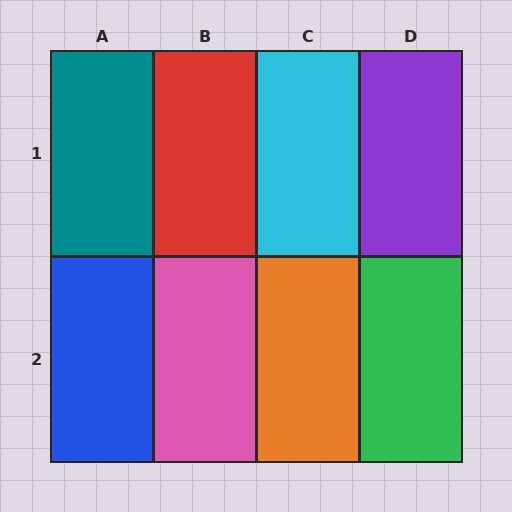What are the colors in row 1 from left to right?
Teal, red, cyan, purple.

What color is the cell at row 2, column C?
Orange.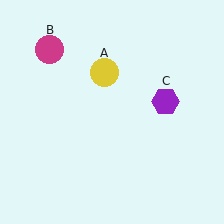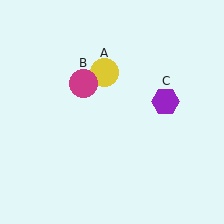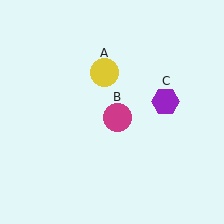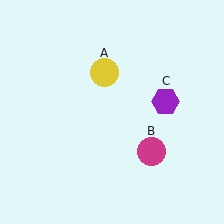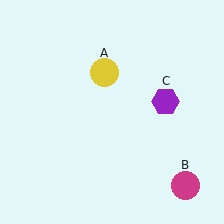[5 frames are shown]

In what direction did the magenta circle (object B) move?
The magenta circle (object B) moved down and to the right.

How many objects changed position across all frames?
1 object changed position: magenta circle (object B).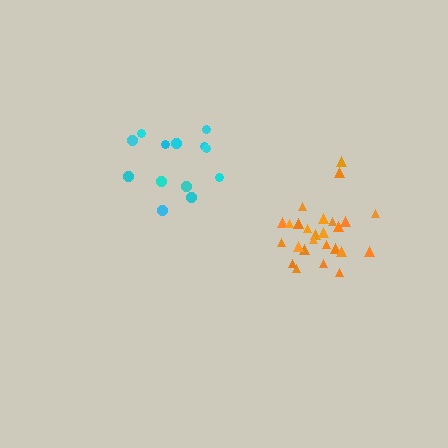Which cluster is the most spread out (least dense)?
Cyan.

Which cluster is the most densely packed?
Orange.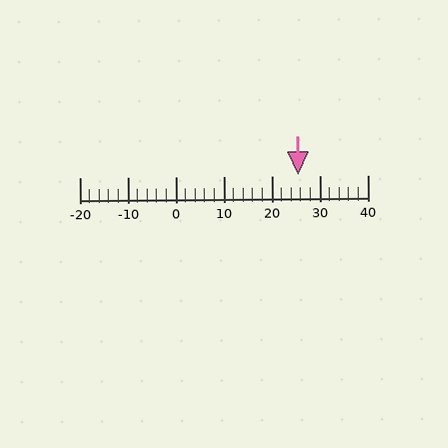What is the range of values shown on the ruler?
The ruler shows values from -20 to 40.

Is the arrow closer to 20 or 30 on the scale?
The arrow is closer to 30.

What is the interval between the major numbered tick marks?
The major tick marks are spaced 10 units apart.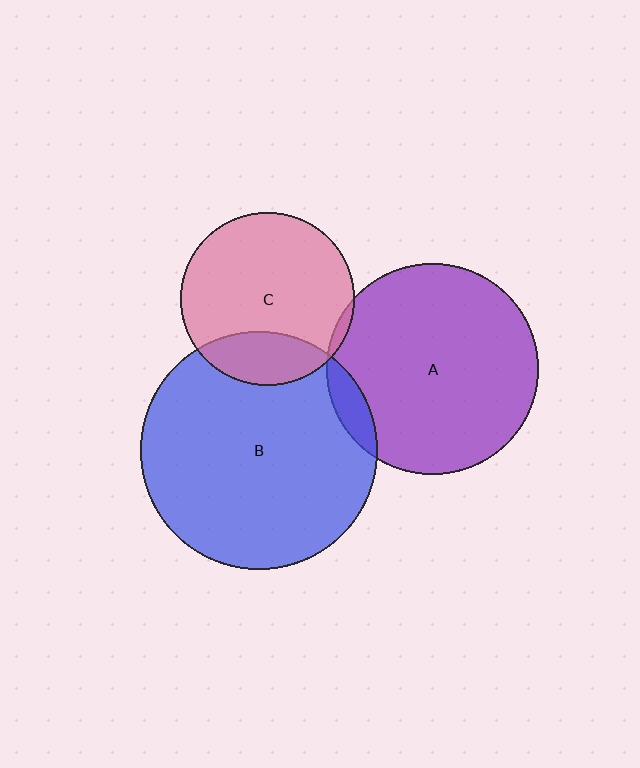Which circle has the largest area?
Circle B (blue).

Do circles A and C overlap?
Yes.